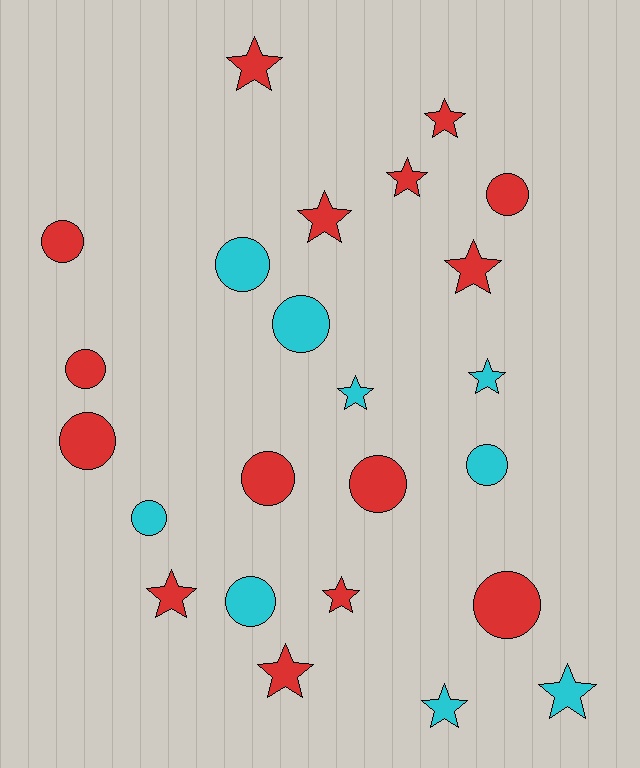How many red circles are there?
There are 7 red circles.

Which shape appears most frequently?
Star, with 12 objects.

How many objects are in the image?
There are 24 objects.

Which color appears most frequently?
Red, with 15 objects.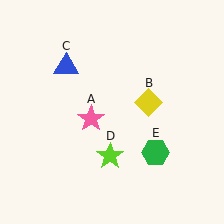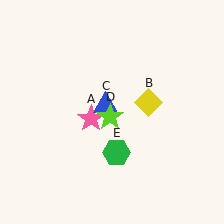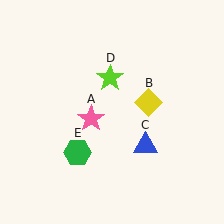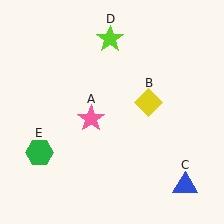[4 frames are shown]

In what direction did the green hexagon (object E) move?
The green hexagon (object E) moved left.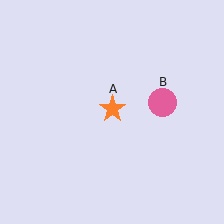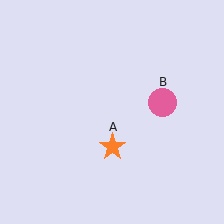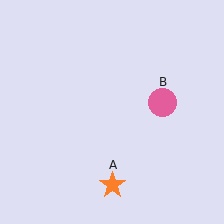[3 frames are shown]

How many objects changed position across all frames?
1 object changed position: orange star (object A).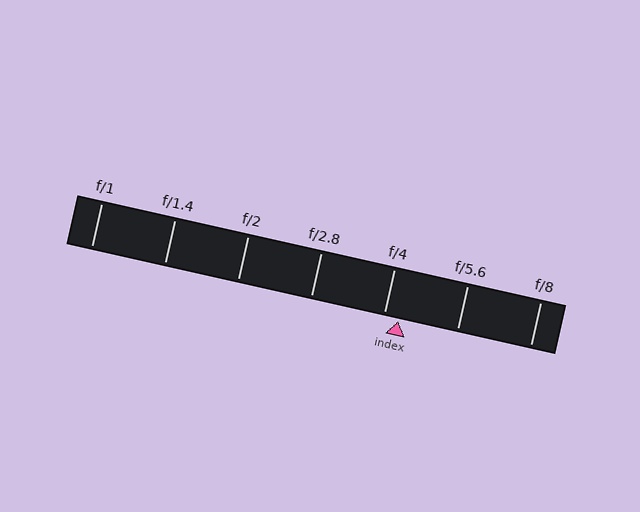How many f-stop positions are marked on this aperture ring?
There are 7 f-stop positions marked.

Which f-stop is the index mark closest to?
The index mark is closest to f/4.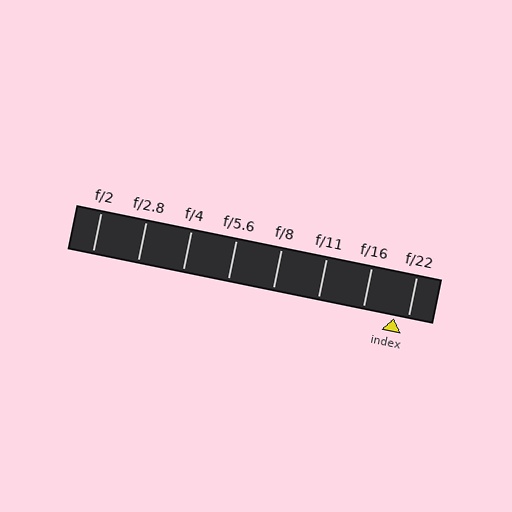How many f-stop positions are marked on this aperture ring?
There are 8 f-stop positions marked.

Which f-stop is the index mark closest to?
The index mark is closest to f/22.